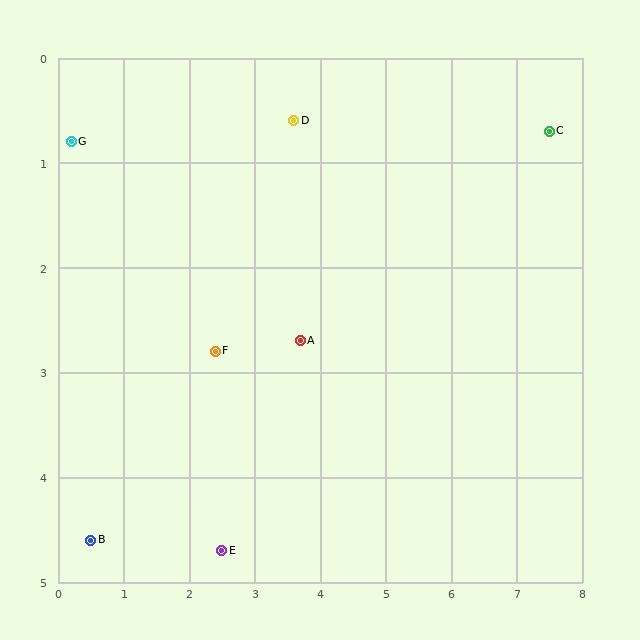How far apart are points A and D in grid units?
Points A and D are about 2.1 grid units apart.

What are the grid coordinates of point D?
Point D is at approximately (3.6, 0.6).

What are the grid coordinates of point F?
Point F is at approximately (2.4, 2.8).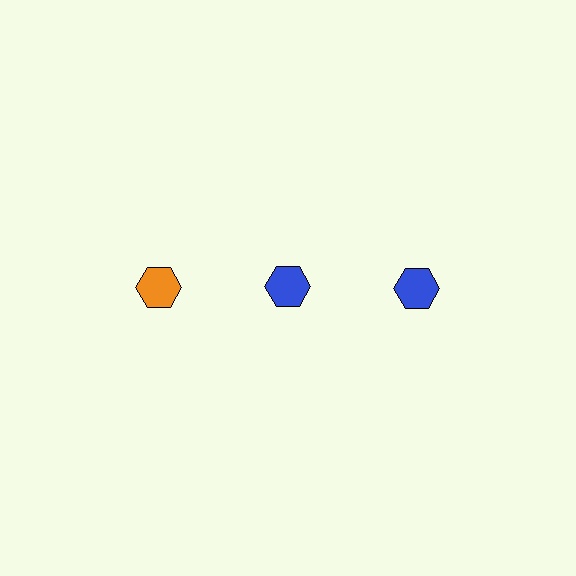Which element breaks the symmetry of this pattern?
The orange hexagon in the top row, leftmost column breaks the symmetry. All other shapes are blue hexagons.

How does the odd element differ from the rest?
It has a different color: orange instead of blue.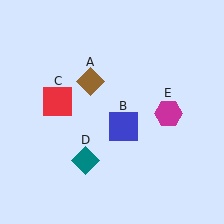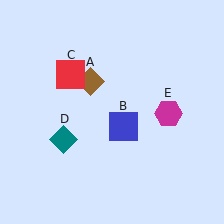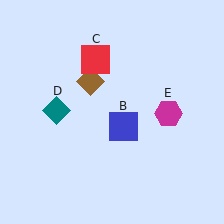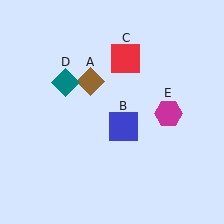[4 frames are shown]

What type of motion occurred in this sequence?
The red square (object C), teal diamond (object D) rotated clockwise around the center of the scene.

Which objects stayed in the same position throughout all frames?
Brown diamond (object A) and blue square (object B) and magenta hexagon (object E) remained stationary.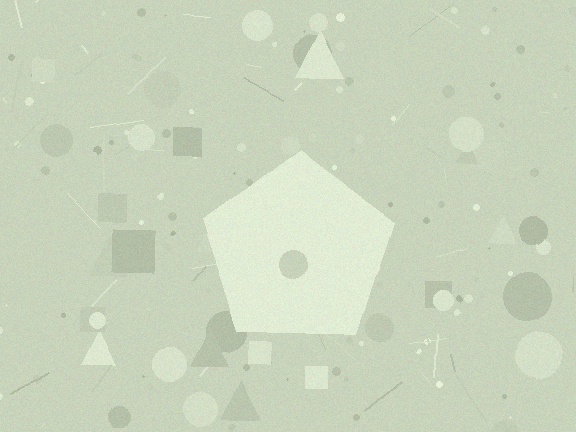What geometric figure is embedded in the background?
A pentagon is embedded in the background.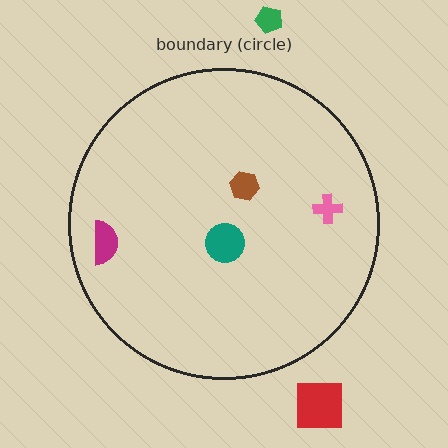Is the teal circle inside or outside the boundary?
Inside.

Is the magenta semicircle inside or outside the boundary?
Inside.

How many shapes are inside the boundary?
4 inside, 2 outside.